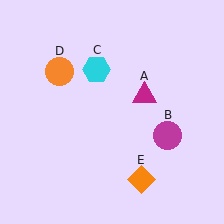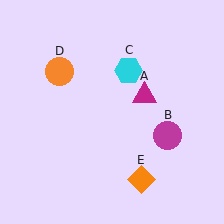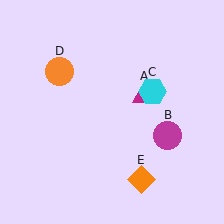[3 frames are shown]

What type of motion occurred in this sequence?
The cyan hexagon (object C) rotated clockwise around the center of the scene.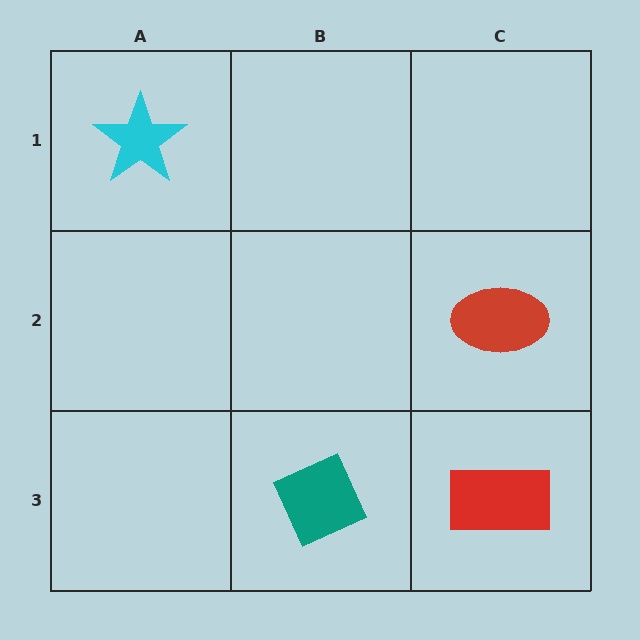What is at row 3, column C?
A red rectangle.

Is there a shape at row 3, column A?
No, that cell is empty.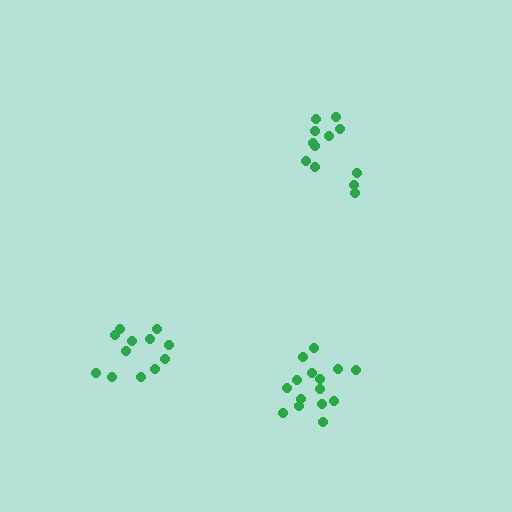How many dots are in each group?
Group 1: 15 dots, Group 2: 12 dots, Group 3: 12 dots (39 total).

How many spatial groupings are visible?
There are 3 spatial groupings.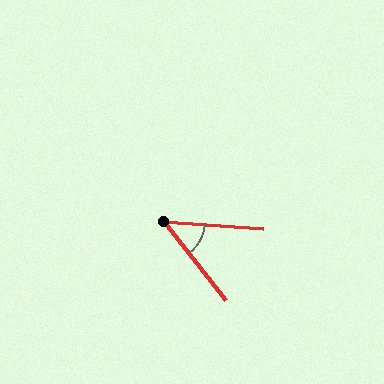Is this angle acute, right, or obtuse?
It is acute.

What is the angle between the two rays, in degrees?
Approximately 48 degrees.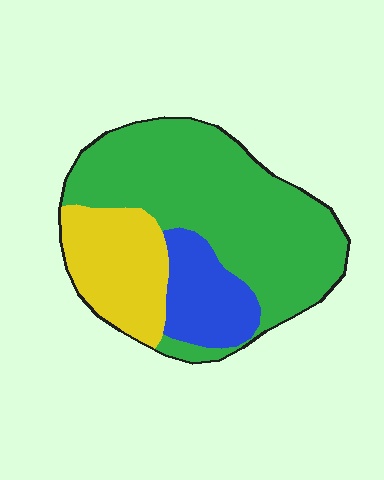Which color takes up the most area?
Green, at roughly 60%.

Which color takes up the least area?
Blue, at roughly 15%.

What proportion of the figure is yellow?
Yellow takes up less than a quarter of the figure.